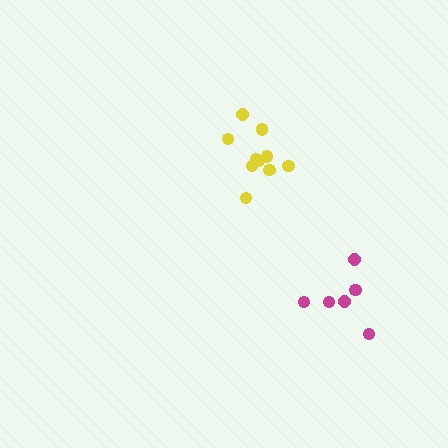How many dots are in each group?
Group 1: 10 dots, Group 2: 6 dots (16 total).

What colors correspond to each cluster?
The clusters are colored: yellow, magenta.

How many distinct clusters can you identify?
There are 2 distinct clusters.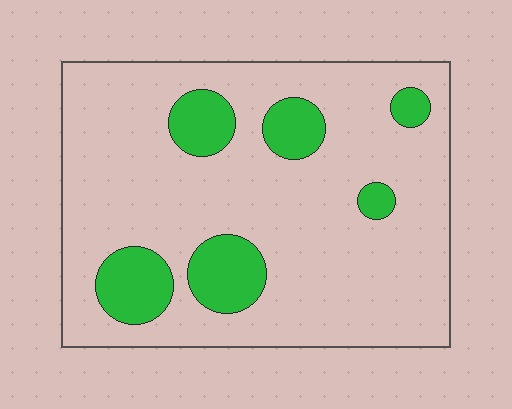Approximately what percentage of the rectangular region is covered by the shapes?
Approximately 15%.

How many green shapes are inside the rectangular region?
6.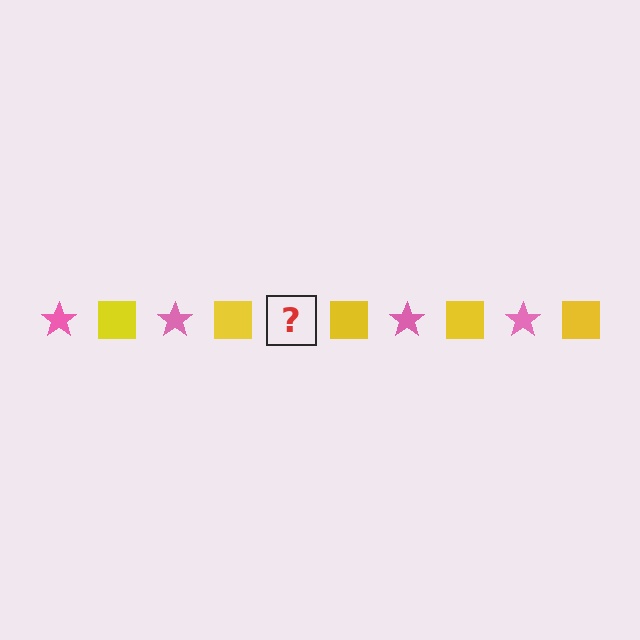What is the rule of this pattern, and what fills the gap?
The rule is that the pattern alternates between pink star and yellow square. The gap should be filled with a pink star.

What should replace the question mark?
The question mark should be replaced with a pink star.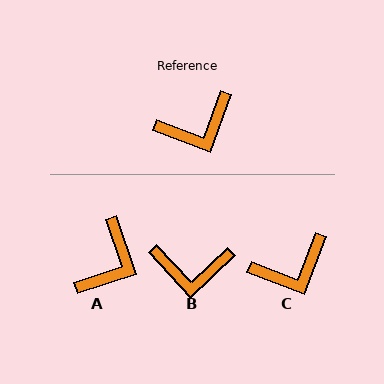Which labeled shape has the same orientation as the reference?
C.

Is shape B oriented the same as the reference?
No, it is off by about 27 degrees.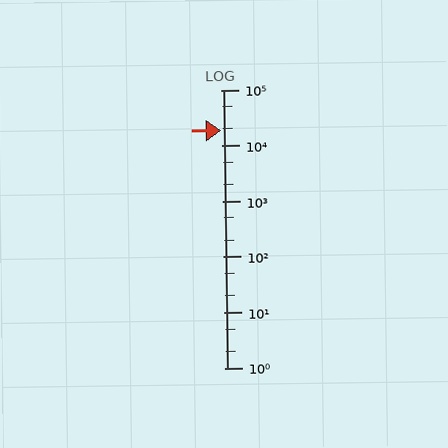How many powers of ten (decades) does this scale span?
The scale spans 5 decades, from 1 to 100000.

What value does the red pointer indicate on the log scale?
The pointer indicates approximately 19000.